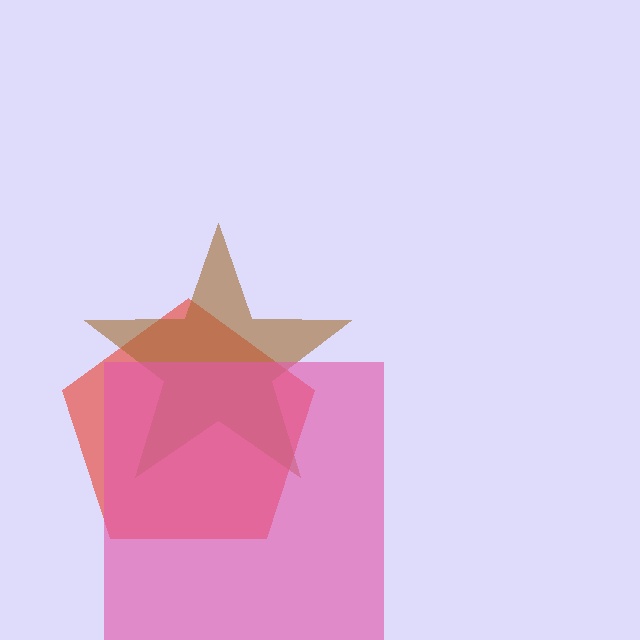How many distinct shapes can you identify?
There are 3 distinct shapes: a red pentagon, a brown star, a pink square.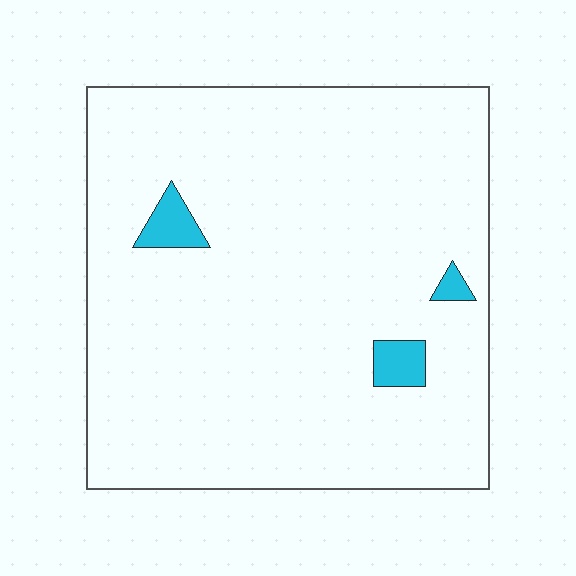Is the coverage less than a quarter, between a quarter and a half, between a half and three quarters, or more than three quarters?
Less than a quarter.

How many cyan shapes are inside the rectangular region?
3.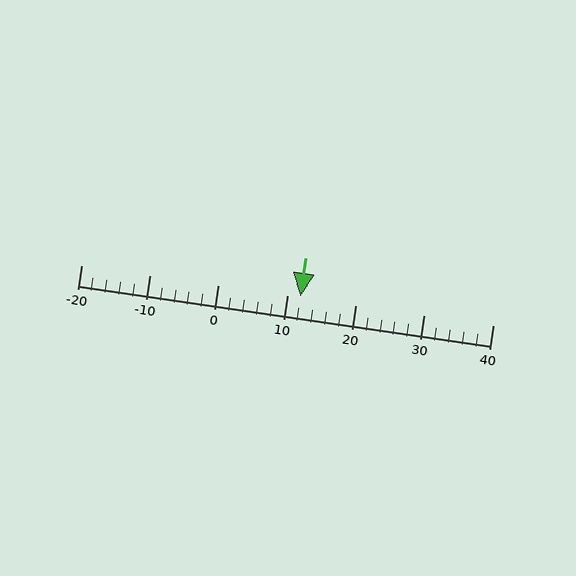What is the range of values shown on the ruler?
The ruler shows values from -20 to 40.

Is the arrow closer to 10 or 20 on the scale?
The arrow is closer to 10.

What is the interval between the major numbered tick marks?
The major tick marks are spaced 10 units apart.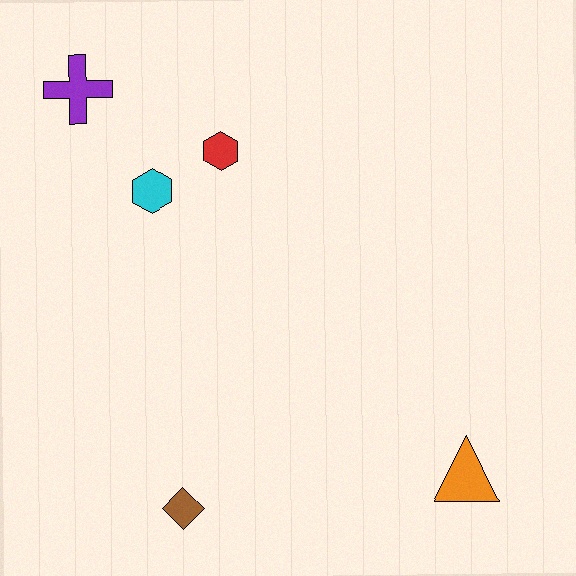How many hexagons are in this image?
There are 2 hexagons.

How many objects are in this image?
There are 5 objects.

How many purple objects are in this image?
There is 1 purple object.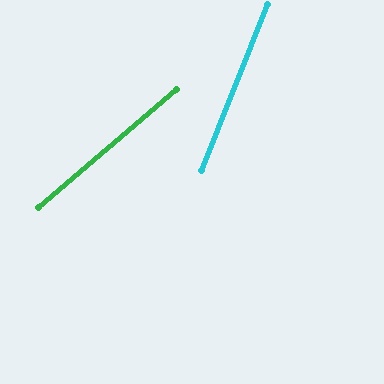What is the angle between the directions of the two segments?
Approximately 28 degrees.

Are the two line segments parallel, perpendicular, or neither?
Neither parallel nor perpendicular — they differ by about 28°.